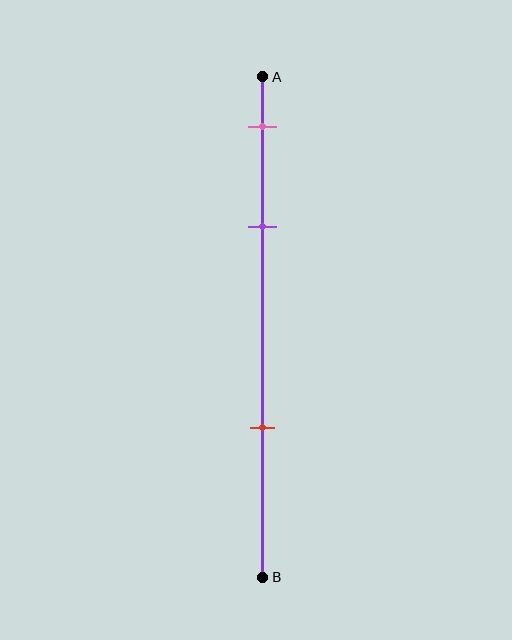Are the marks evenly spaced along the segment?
No, the marks are not evenly spaced.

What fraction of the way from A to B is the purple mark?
The purple mark is approximately 30% (0.3) of the way from A to B.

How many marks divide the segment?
There are 3 marks dividing the segment.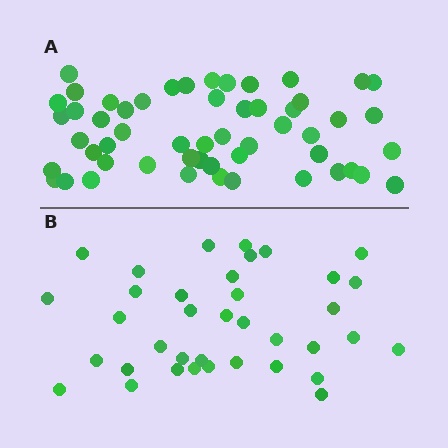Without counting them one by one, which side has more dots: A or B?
Region A (the top region) has more dots.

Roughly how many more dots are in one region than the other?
Region A has approximately 15 more dots than region B.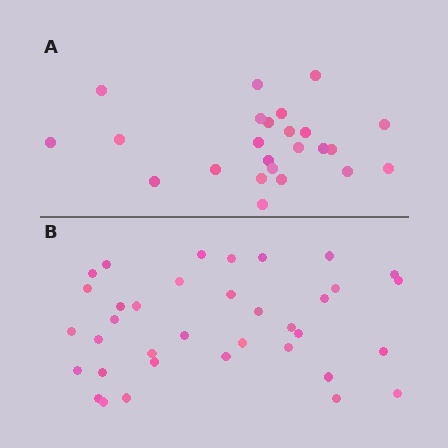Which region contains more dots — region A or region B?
Region B (the bottom region) has more dots.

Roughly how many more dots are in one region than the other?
Region B has roughly 12 or so more dots than region A.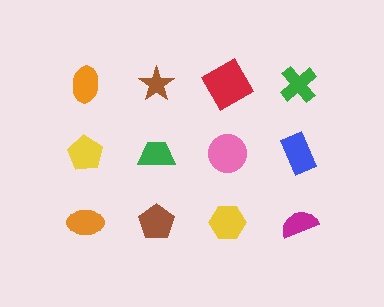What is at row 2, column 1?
A yellow pentagon.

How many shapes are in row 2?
4 shapes.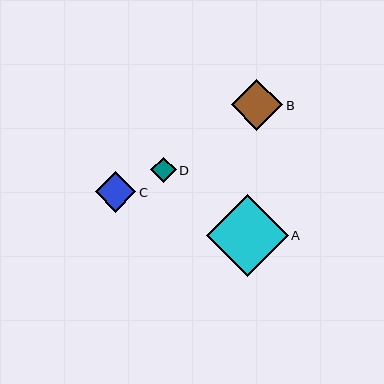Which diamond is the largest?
Diamond A is the largest with a size of approximately 82 pixels.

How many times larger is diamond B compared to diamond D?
Diamond B is approximately 2.0 times the size of diamond D.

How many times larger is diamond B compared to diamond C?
Diamond B is approximately 1.3 times the size of diamond C.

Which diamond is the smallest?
Diamond D is the smallest with a size of approximately 26 pixels.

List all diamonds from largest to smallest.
From largest to smallest: A, B, C, D.